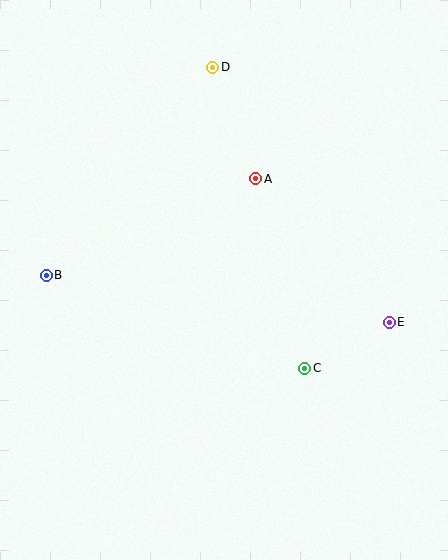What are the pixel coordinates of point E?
Point E is at (389, 322).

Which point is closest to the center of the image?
Point A at (256, 179) is closest to the center.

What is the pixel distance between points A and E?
The distance between A and E is 196 pixels.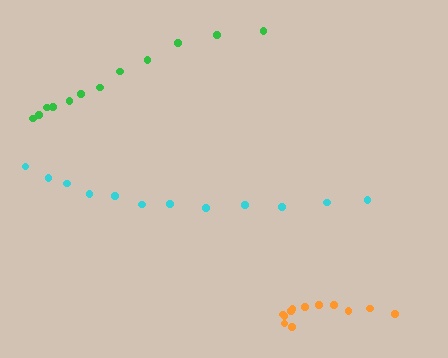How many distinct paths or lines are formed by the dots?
There are 3 distinct paths.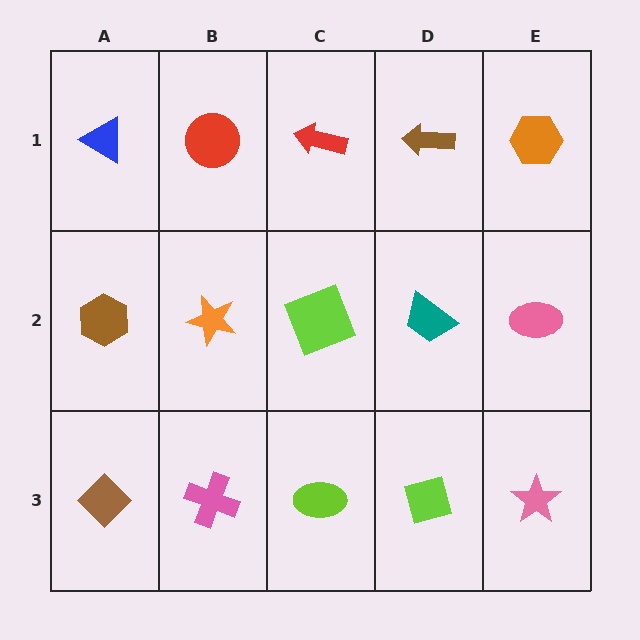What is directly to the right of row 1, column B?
A red arrow.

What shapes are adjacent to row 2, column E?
An orange hexagon (row 1, column E), a pink star (row 3, column E), a teal trapezoid (row 2, column D).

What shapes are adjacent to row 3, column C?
A lime square (row 2, column C), a pink cross (row 3, column B), a lime diamond (row 3, column D).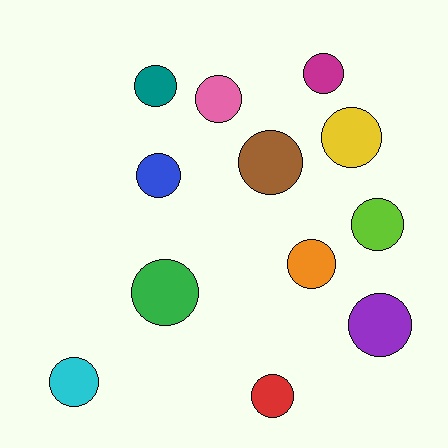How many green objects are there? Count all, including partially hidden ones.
There is 1 green object.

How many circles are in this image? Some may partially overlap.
There are 12 circles.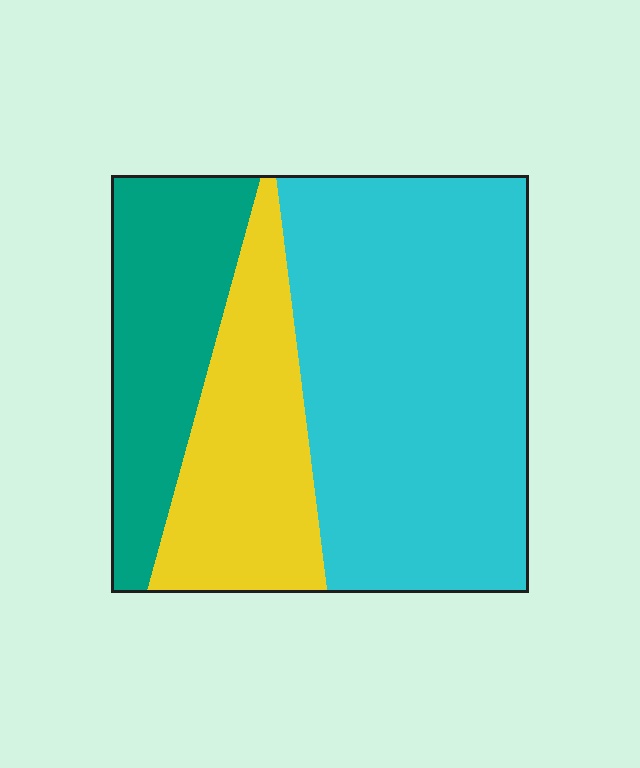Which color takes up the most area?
Cyan, at roughly 55%.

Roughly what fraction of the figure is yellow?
Yellow covers 23% of the figure.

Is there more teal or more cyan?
Cyan.